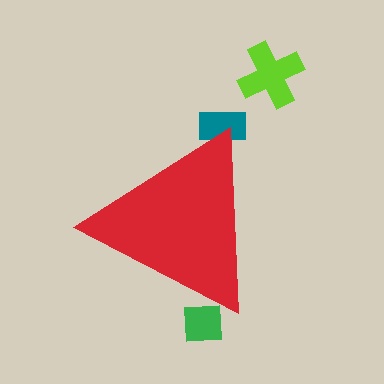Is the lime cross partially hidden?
No, the lime cross is fully visible.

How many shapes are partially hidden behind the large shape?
2 shapes are partially hidden.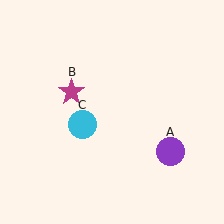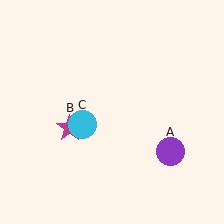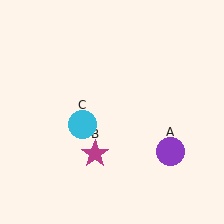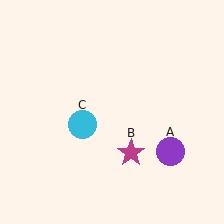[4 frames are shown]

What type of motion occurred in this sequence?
The magenta star (object B) rotated counterclockwise around the center of the scene.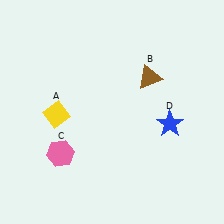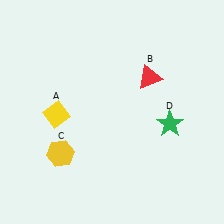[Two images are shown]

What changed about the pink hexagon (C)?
In Image 1, C is pink. In Image 2, it changed to yellow.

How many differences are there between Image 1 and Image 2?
There are 3 differences between the two images.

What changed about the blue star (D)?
In Image 1, D is blue. In Image 2, it changed to green.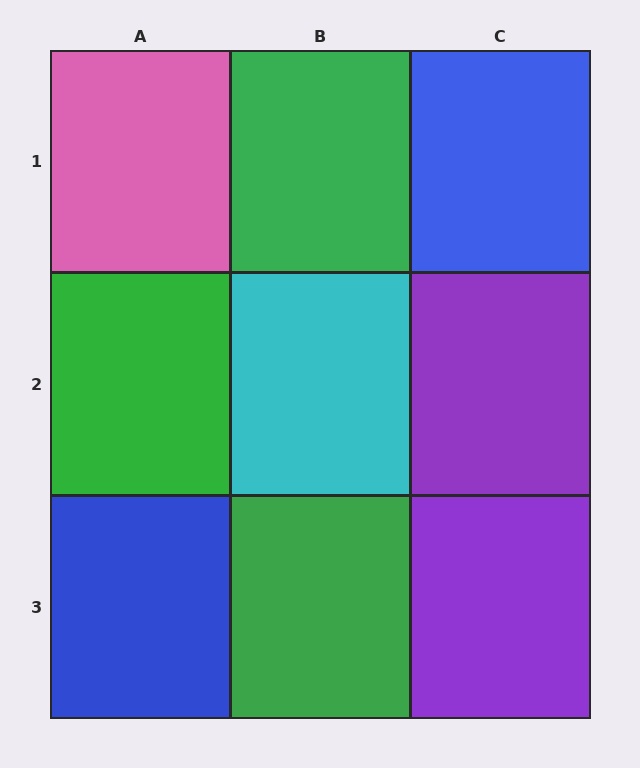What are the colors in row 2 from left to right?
Green, cyan, purple.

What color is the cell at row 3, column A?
Blue.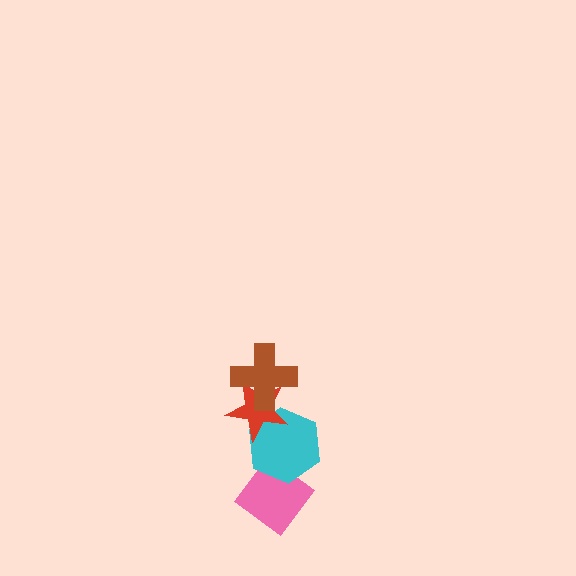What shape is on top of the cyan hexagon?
The red star is on top of the cyan hexagon.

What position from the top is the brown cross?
The brown cross is 1st from the top.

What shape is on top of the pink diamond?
The cyan hexagon is on top of the pink diamond.